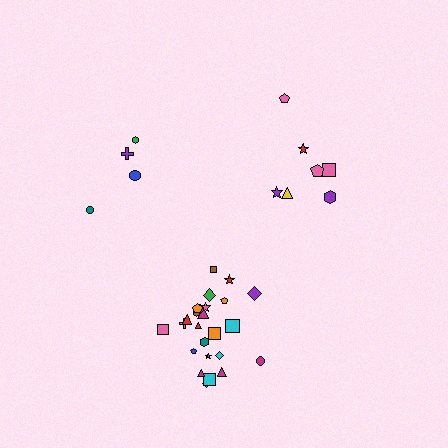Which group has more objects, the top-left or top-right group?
The top-right group.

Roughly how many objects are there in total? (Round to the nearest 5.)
Roughly 35 objects in total.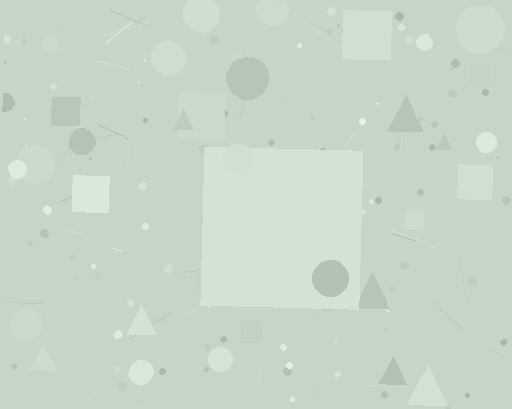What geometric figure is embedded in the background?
A square is embedded in the background.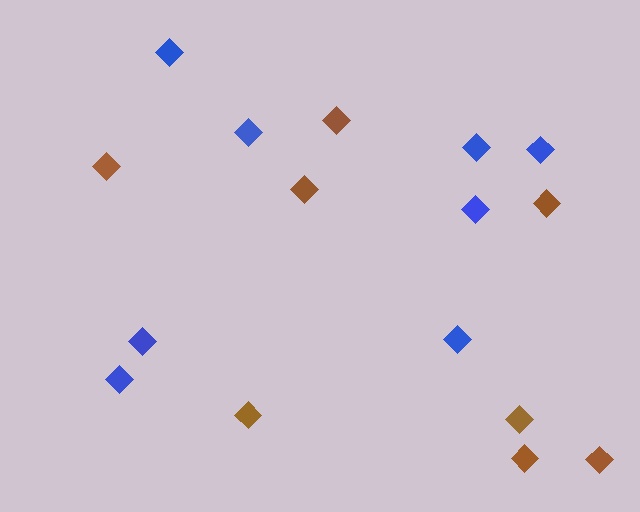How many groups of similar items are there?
There are 2 groups: one group of brown diamonds (8) and one group of blue diamonds (8).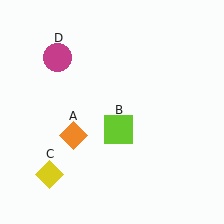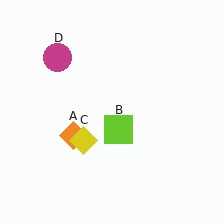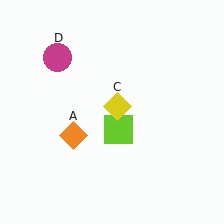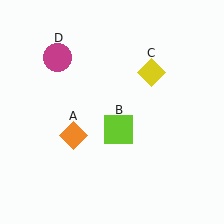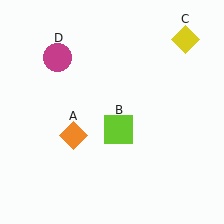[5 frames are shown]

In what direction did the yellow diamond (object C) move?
The yellow diamond (object C) moved up and to the right.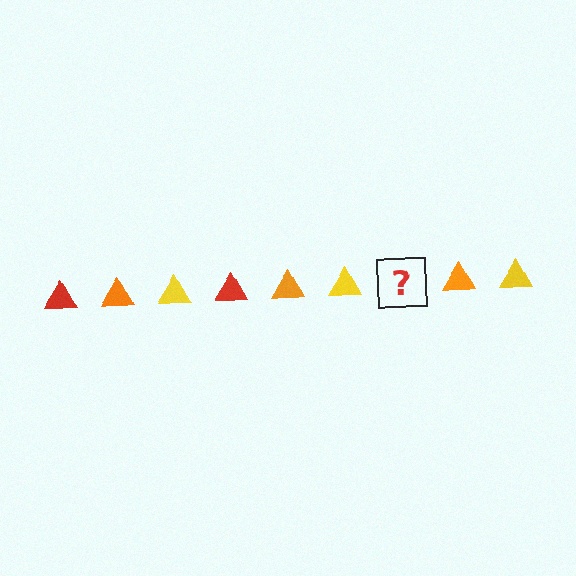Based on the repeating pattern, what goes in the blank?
The blank should be a red triangle.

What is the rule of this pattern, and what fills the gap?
The rule is that the pattern cycles through red, orange, yellow triangles. The gap should be filled with a red triangle.